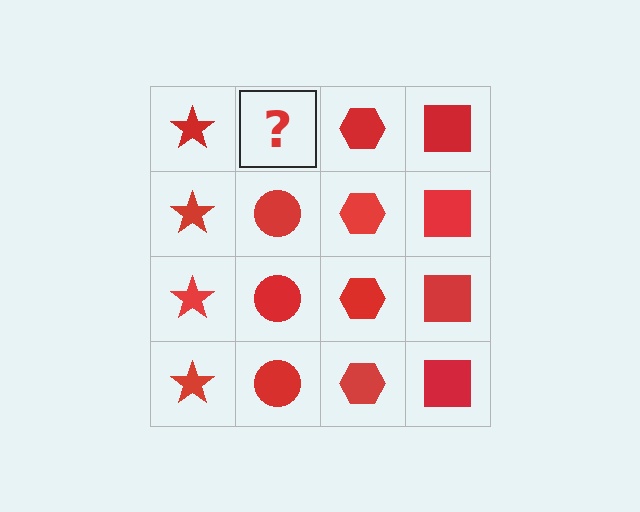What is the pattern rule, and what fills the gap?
The rule is that each column has a consistent shape. The gap should be filled with a red circle.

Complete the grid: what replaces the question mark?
The question mark should be replaced with a red circle.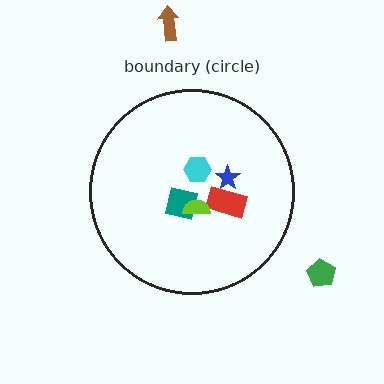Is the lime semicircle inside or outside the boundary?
Inside.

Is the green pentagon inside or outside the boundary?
Outside.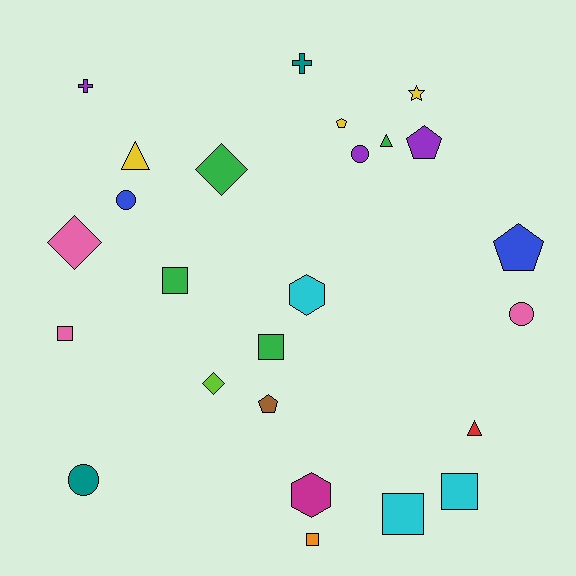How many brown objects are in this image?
There is 1 brown object.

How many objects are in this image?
There are 25 objects.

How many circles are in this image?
There are 4 circles.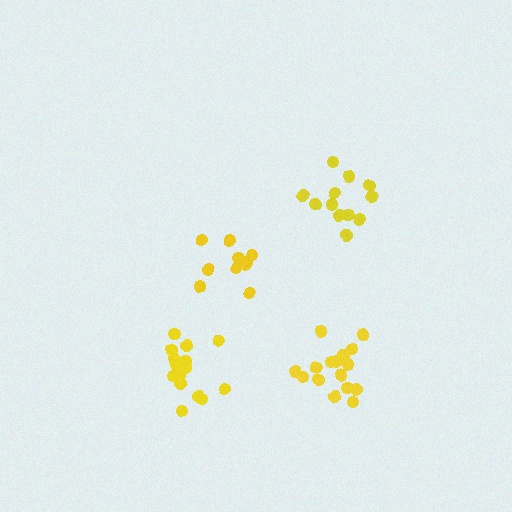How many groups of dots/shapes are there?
There are 4 groups.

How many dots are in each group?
Group 1: 11 dots, Group 2: 12 dots, Group 3: 16 dots, Group 4: 16 dots (55 total).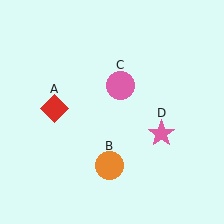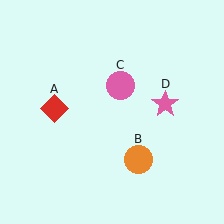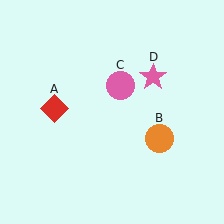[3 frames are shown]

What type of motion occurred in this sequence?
The orange circle (object B), pink star (object D) rotated counterclockwise around the center of the scene.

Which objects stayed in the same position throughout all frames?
Red diamond (object A) and pink circle (object C) remained stationary.